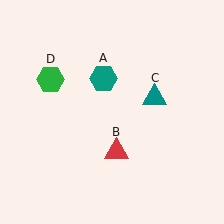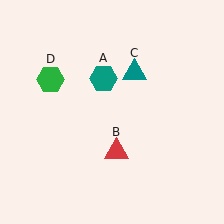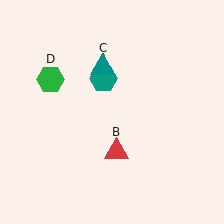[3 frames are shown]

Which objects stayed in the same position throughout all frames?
Teal hexagon (object A) and red triangle (object B) and green hexagon (object D) remained stationary.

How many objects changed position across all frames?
1 object changed position: teal triangle (object C).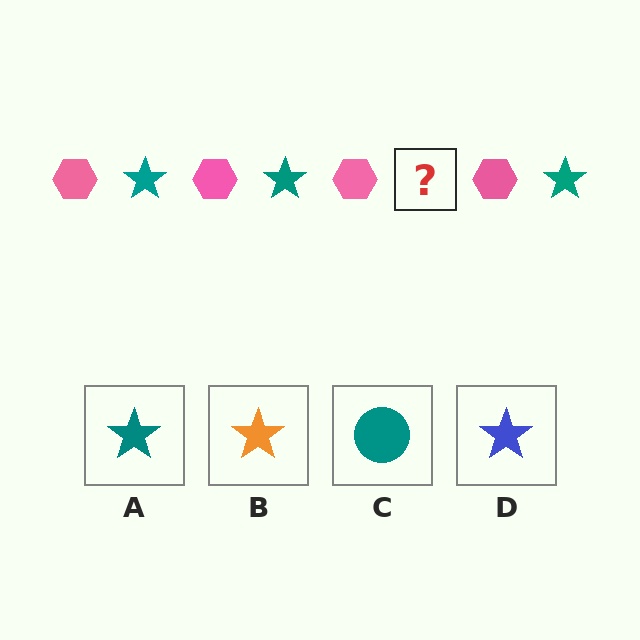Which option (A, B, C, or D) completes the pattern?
A.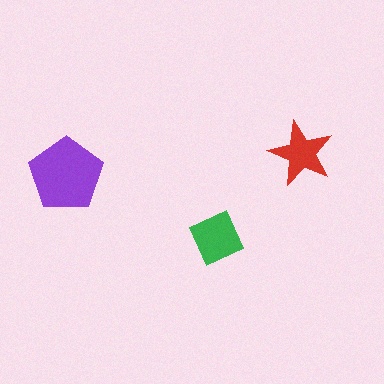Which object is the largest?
The purple pentagon.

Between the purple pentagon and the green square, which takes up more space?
The purple pentagon.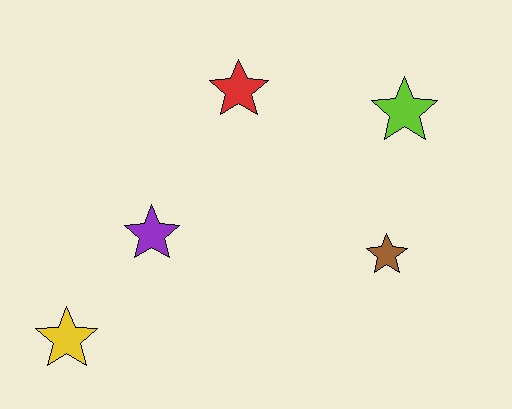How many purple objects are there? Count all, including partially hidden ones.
There is 1 purple object.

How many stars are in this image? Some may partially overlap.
There are 5 stars.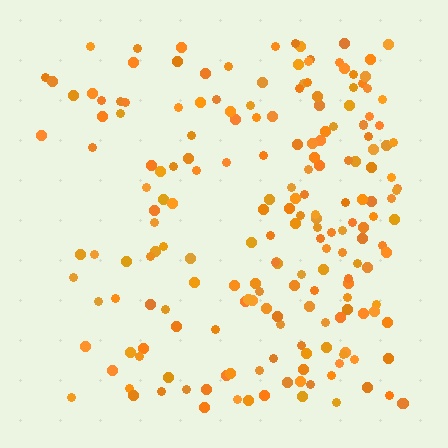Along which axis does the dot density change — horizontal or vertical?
Horizontal.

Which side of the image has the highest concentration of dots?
The right.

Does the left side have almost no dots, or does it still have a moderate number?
Still a moderate number, just noticeably fewer than the right.